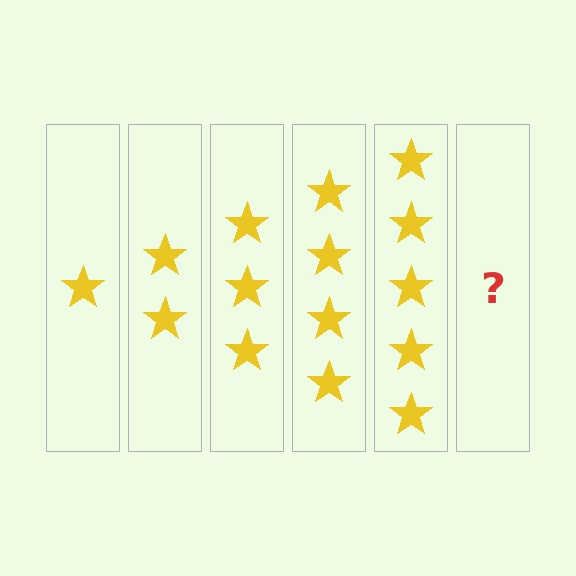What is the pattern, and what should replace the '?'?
The pattern is that each step adds one more star. The '?' should be 6 stars.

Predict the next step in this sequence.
The next step is 6 stars.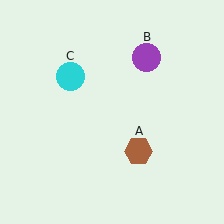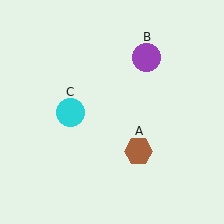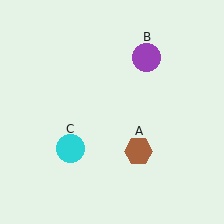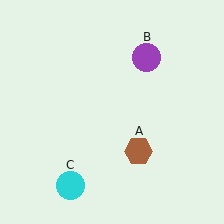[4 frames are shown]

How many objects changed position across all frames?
1 object changed position: cyan circle (object C).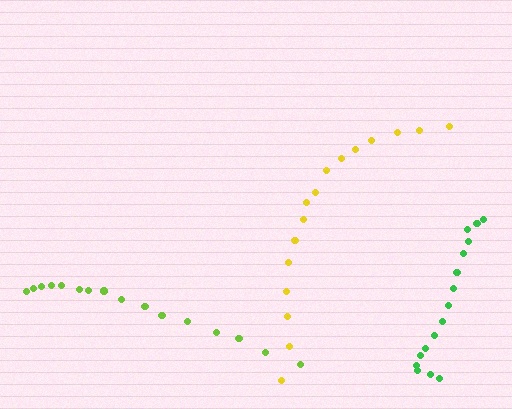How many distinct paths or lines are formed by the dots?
There are 3 distinct paths.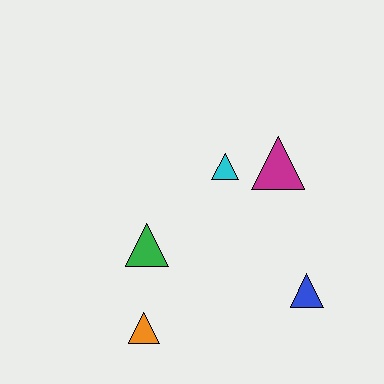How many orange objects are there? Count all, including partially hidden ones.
There is 1 orange object.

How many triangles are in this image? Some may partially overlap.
There are 5 triangles.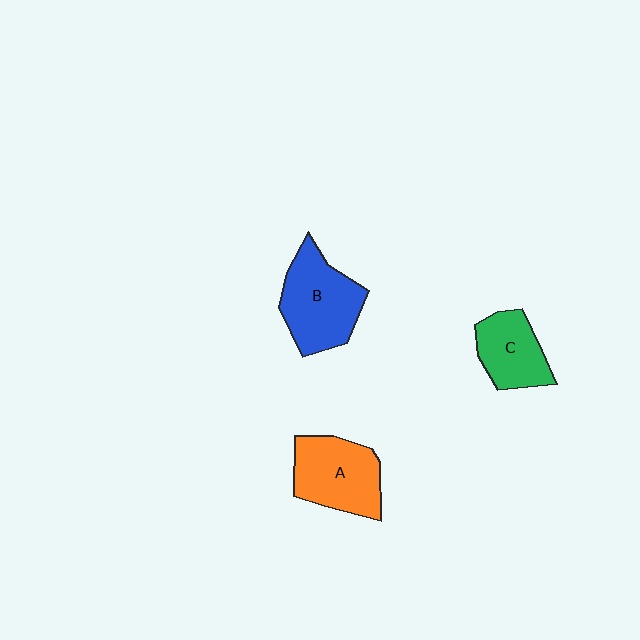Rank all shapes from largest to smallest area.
From largest to smallest: B (blue), A (orange), C (green).